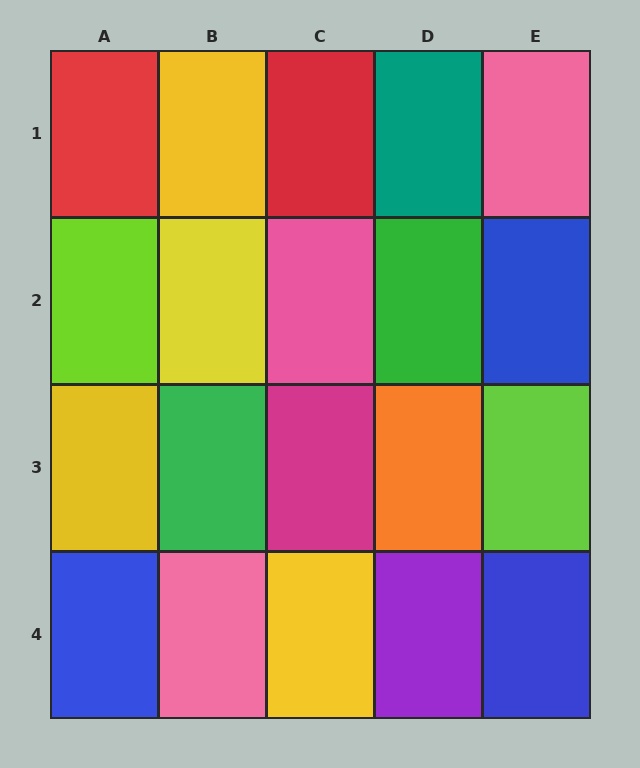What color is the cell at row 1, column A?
Red.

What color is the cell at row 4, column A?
Blue.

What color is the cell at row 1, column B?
Yellow.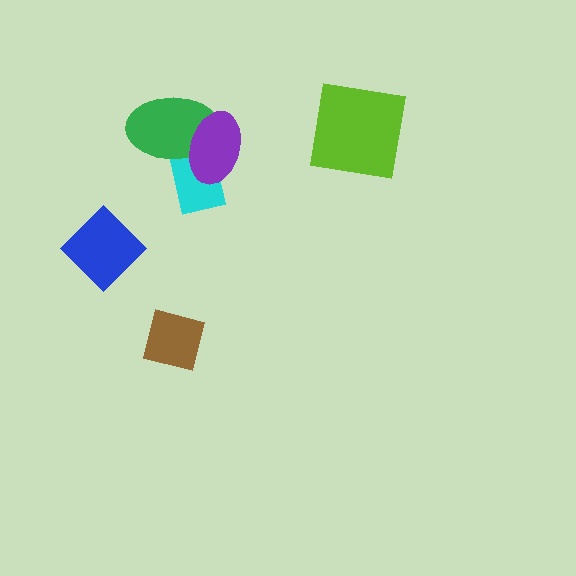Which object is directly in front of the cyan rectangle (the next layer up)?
The green ellipse is directly in front of the cyan rectangle.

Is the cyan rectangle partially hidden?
Yes, it is partially covered by another shape.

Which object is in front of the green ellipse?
The purple ellipse is in front of the green ellipse.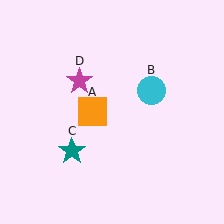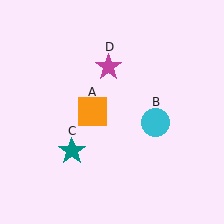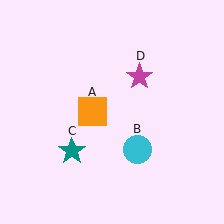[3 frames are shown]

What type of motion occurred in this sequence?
The cyan circle (object B), magenta star (object D) rotated clockwise around the center of the scene.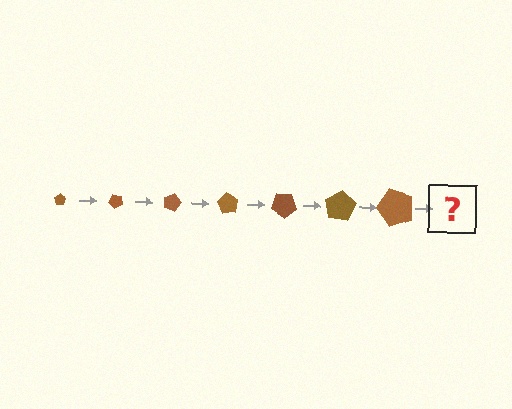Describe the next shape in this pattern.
It should be a pentagon, larger than the previous one and rotated 315 degrees from the start.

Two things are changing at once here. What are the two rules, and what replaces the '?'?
The two rules are that the pentagon grows larger each step and it rotates 45 degrees each step. The '?' should be a pentagon, larger than the previous one and rotated 315 degrees from the start.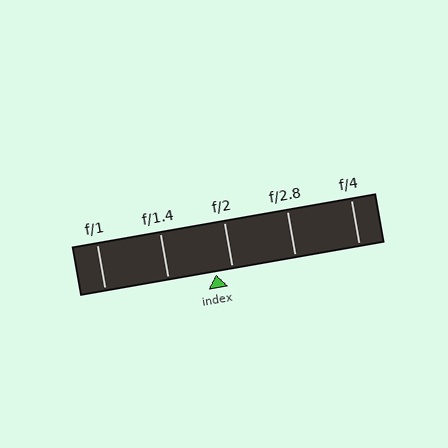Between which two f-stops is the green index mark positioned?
The index mark is between f/1.4 and f/2.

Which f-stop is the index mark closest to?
The index mark is closest to f/2.